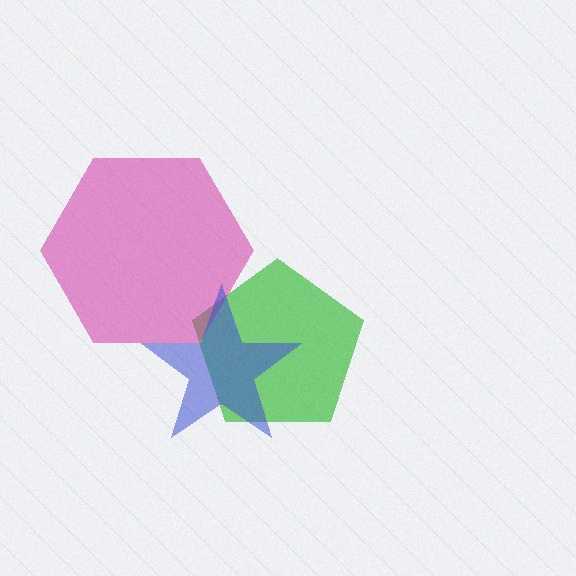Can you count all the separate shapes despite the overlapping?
Yes, there are 3 separate shapes.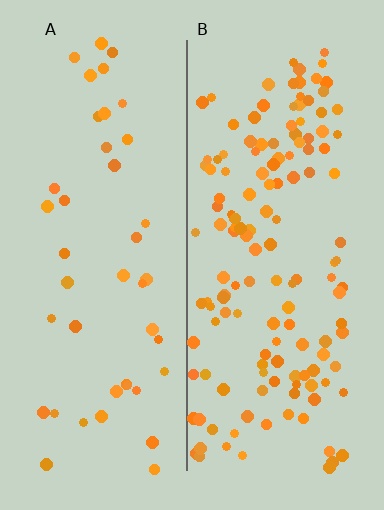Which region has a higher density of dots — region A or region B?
B (the right).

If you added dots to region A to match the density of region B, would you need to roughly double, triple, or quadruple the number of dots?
Approximately triple.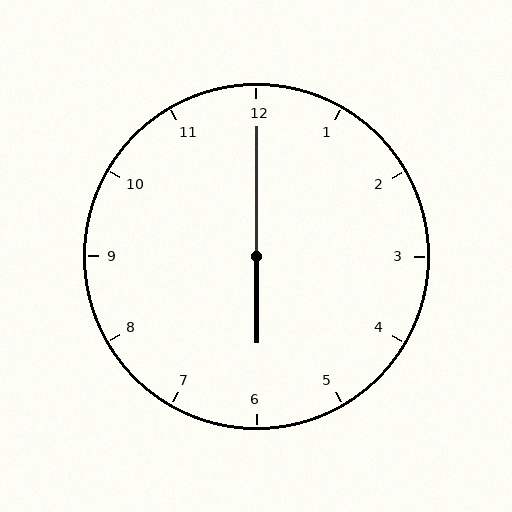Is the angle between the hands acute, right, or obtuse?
It is obtuse.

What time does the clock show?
6:00.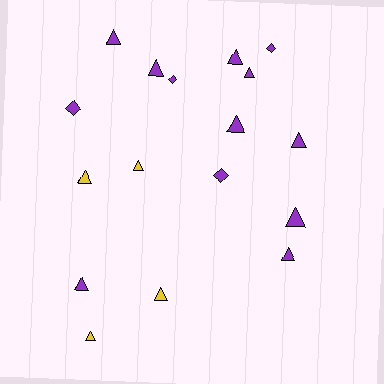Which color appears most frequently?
Purple, with 13 objects.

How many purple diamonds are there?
There are 4 purple diamonds.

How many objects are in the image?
There are 17 objects.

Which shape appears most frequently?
Triangle, with 13 objects.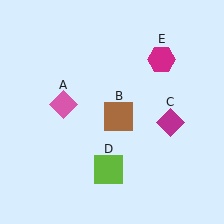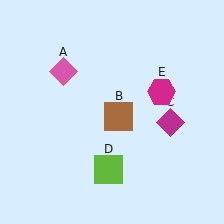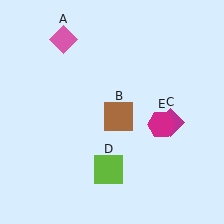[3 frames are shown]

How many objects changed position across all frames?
2 objects changed position: pink diamond (object A), magenta hexagon (object E).